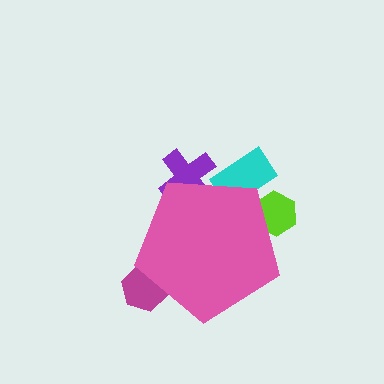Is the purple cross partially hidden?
Yes, the purple cross is partially hidden behind the pink pentagon.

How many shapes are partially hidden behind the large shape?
4 shapes are partially hidden.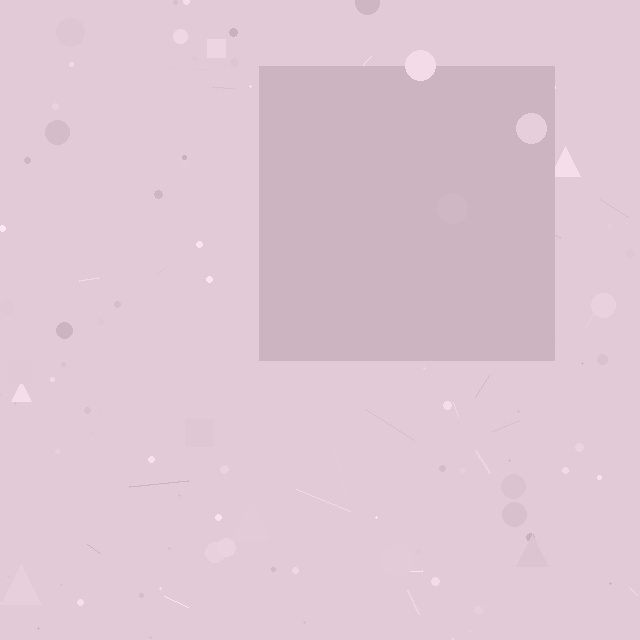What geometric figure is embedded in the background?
A square is embedded in the background.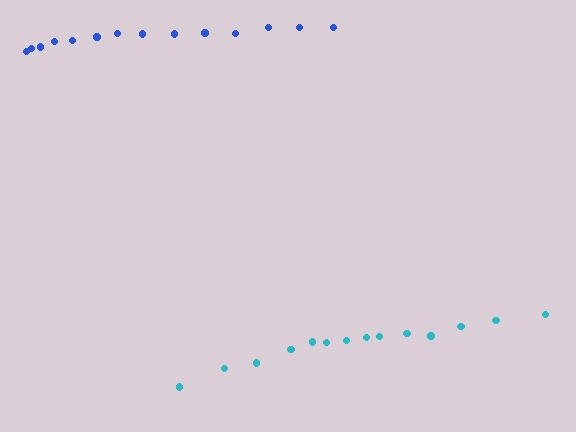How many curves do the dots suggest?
There are 2 distinct paths.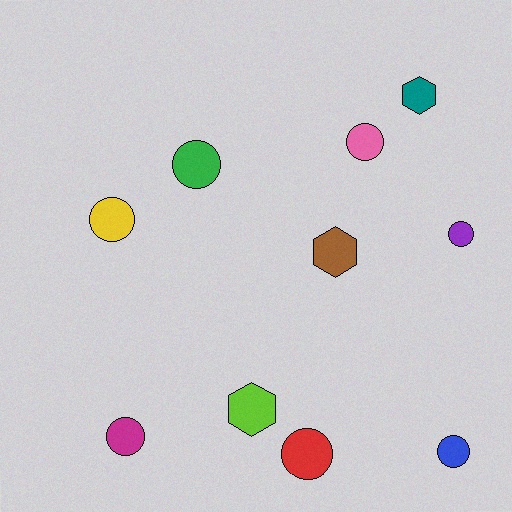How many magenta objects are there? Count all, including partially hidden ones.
There is 1 magenta object.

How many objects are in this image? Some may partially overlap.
There are 10 objects.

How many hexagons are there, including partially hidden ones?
There are 3 hexagons.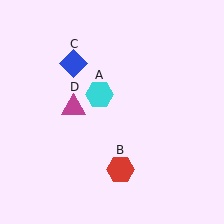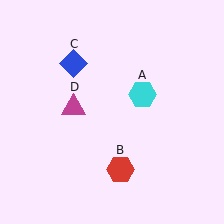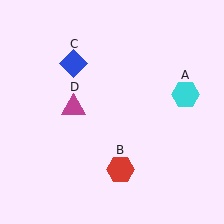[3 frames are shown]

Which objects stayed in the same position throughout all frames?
Red hexagon (object B) and blue diamond (object C) and magenta triangle (object D) remained stationary.